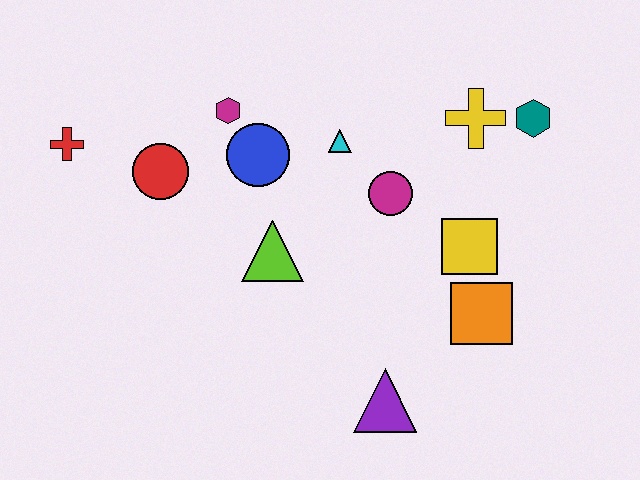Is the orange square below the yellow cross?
Yes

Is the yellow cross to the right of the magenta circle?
Yes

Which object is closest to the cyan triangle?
The magenta circle is closest to the cyan triangle.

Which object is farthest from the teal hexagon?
The red cross is farthest from the teal hexagon.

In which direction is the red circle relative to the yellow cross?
The red circle is to the left of the yellow cross.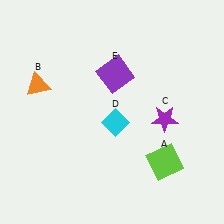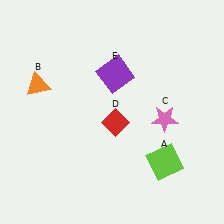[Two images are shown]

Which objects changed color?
C changed from purple to pink. D changed from cyan to red.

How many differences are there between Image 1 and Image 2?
There are 2 differences between the two images.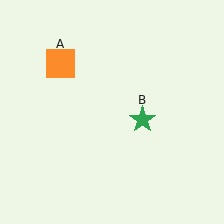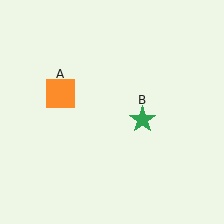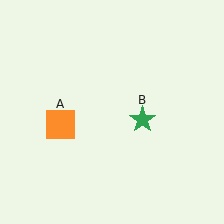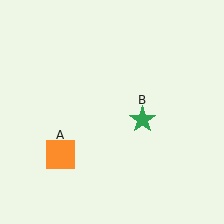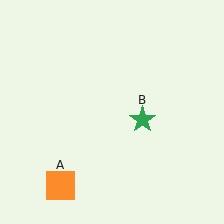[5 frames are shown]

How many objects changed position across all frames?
1 object changed position: orange square (object A).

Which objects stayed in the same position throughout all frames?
Green star (object B) remained stationary.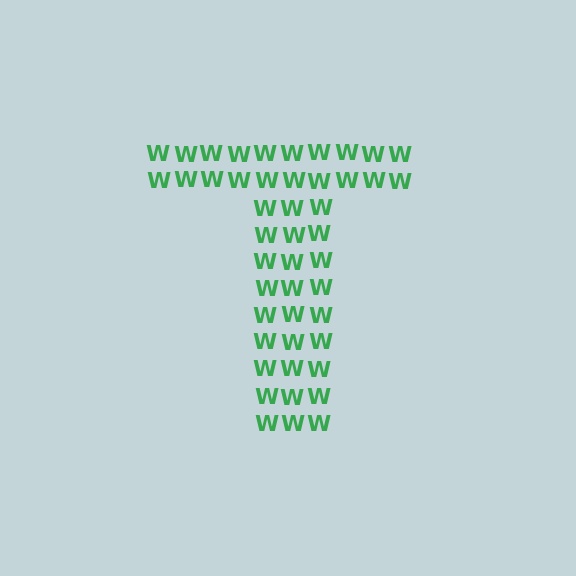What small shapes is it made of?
It is made of small letter W's.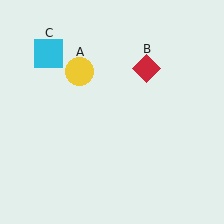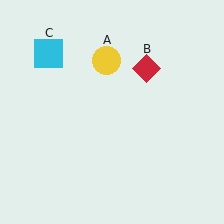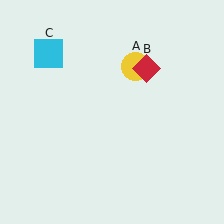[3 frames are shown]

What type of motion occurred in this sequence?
The yellow circle (object A) rotated clockwise around the center of the scene.